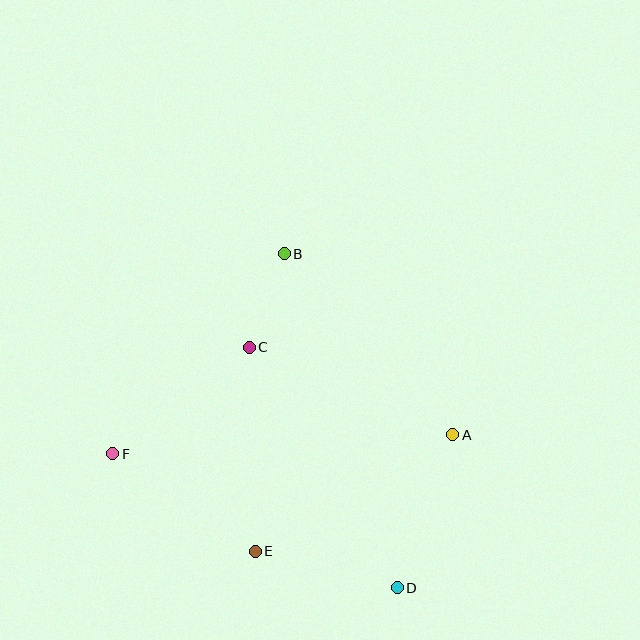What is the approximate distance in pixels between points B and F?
The distance between B and F is approximately 263 pixels.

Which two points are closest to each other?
Points B and C are closest to each other.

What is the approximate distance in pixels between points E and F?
The distance between E and F is approximately 172 pixels.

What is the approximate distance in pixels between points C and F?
The distance between C and F is approximately 173 pixels.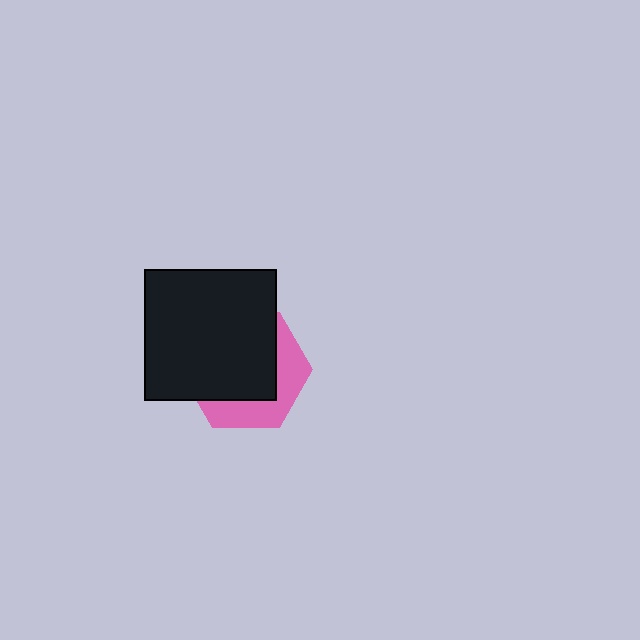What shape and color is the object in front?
The object in front is a black rectangle.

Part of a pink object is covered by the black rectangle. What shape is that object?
It is a hexagon.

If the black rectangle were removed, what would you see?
You would see the complete pink hexagon.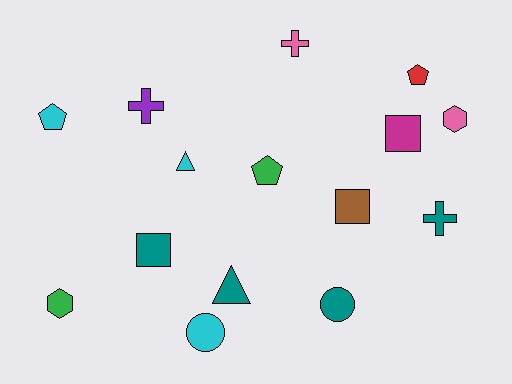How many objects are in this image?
There are 15 objects.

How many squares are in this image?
There are 3 squares.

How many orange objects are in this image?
There are no orange objects.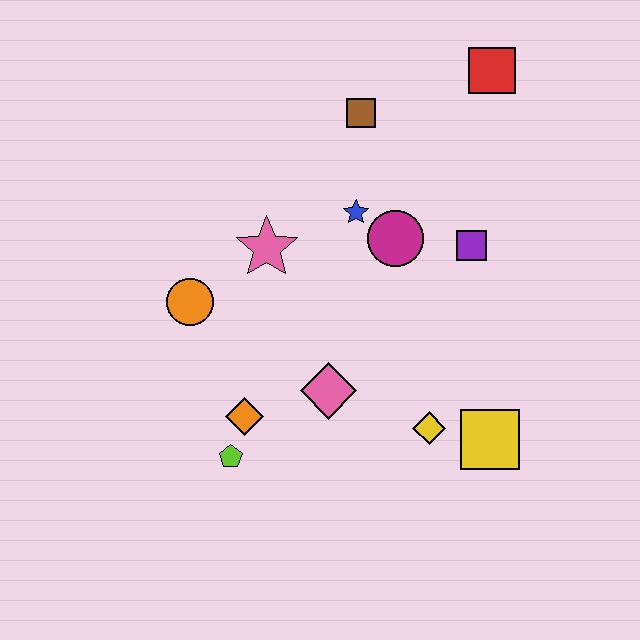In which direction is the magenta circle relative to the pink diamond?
The magenta circle is above the pink diamond.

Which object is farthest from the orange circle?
The red square is farthest from the orange circle.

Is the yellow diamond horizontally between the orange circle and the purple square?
Yes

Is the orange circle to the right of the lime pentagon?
No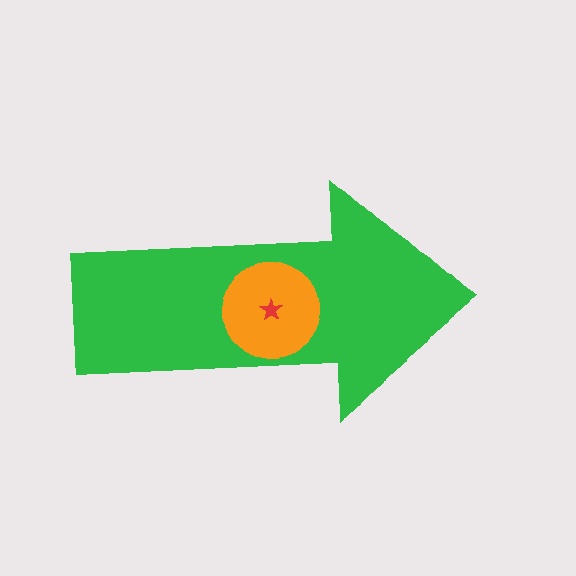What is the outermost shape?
The green arrow.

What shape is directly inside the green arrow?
The orange circle.